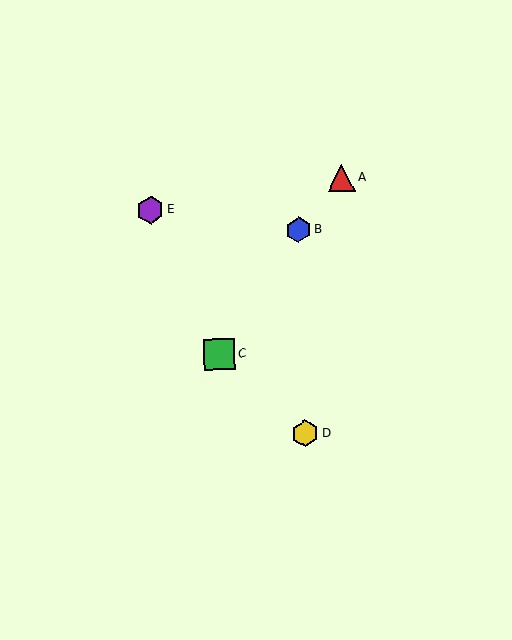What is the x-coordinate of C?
Object C is at x≈219.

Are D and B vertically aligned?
Yes, both are at x≈305.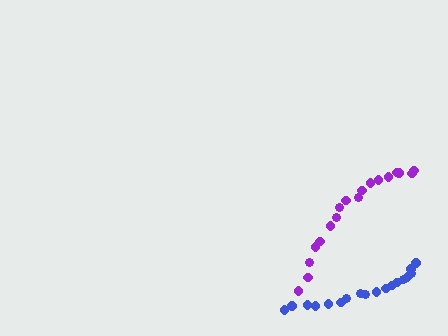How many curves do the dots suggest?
There are 2 distinct paths.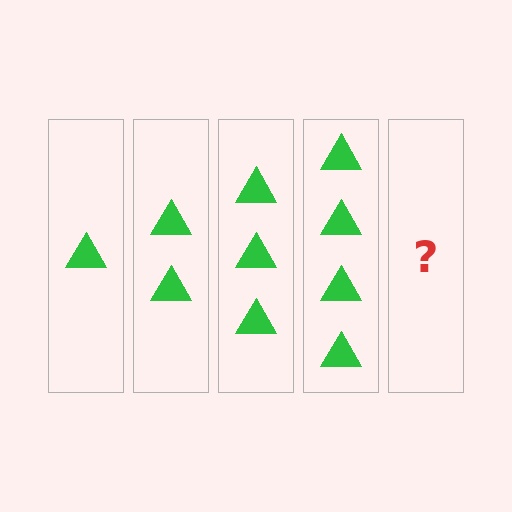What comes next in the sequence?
The next element should be 5 triangles.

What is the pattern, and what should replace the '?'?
The pattern is that each step adds one more triangle. The '?' should be 5 triangles.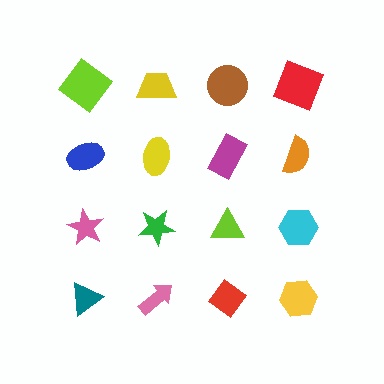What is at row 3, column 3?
A lime triangle.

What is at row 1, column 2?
A yellow trapezoid.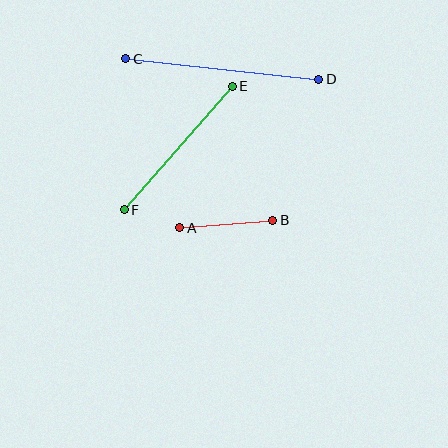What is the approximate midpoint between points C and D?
The midpoint is at approximately (222, 69) pixels.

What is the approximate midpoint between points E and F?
The midpoint is at approximately (178, 148) pixels.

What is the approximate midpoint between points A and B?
The midpoint is at approximately (226, 224) pixels.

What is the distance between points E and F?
The distance is approximately 164 pixels.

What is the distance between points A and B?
The distance is approximately 93 pixels.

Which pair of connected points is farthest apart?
Points C and D are farthest apart.